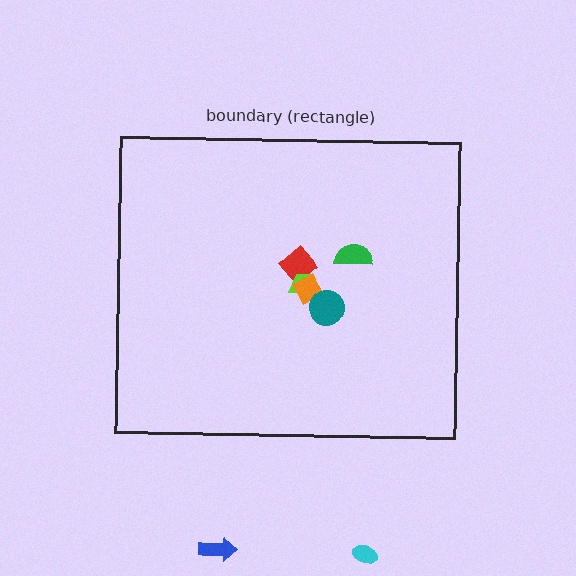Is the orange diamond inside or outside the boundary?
Inside.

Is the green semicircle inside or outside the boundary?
Inside.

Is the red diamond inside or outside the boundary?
Inside.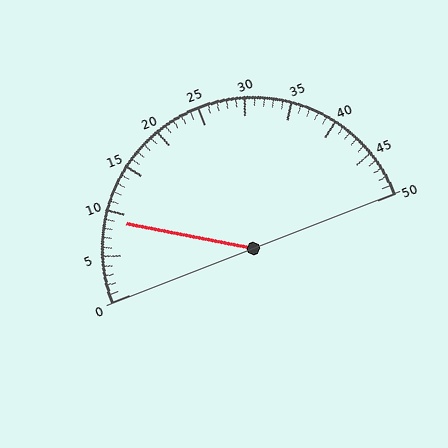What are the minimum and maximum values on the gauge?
The gauge ranges from 0 to 50.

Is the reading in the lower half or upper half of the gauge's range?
The reading is in the lower half of the range (0 to 50).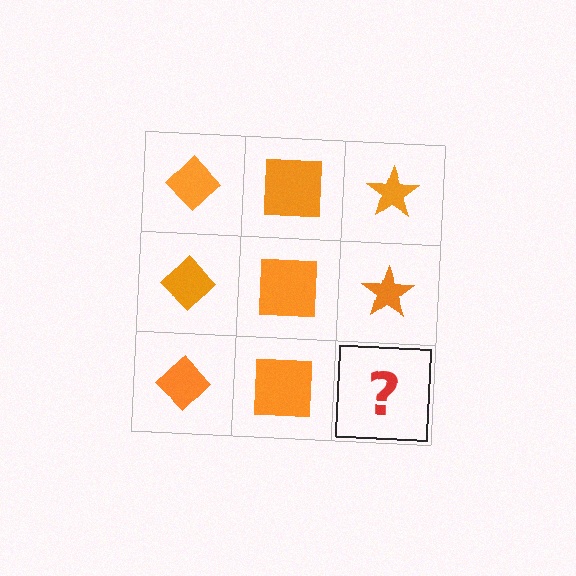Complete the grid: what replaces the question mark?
The question mark should be replaced with an orange star.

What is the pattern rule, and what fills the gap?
The rule is that each column has a consistent shape. The gap should be filled with an orange star.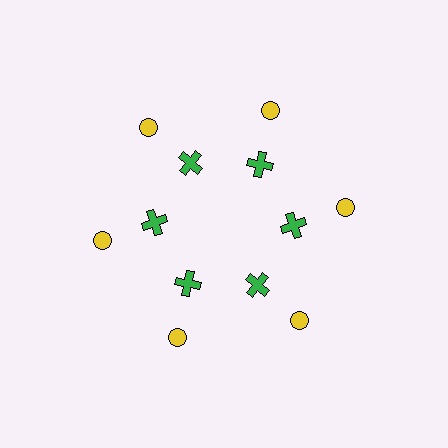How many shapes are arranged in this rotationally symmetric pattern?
There are 12 shapes, arranged in 6 groups of 2.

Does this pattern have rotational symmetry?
Yes, this pattern has 6-fold rotational symmetry. It looks the same after rotating 60 degrees around the center.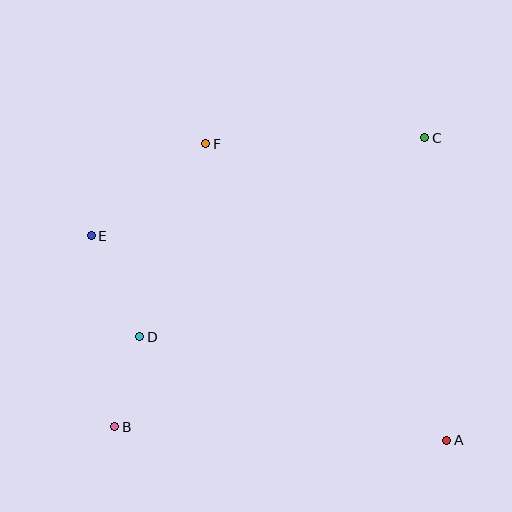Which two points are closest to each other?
Points B and D are closest to each other.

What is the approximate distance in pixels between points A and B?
The distance between A and B is approximately 332 pixels.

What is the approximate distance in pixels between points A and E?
The distance between A and E is approximately 410 pixels.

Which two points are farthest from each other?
Points B and C are farthest from each other.